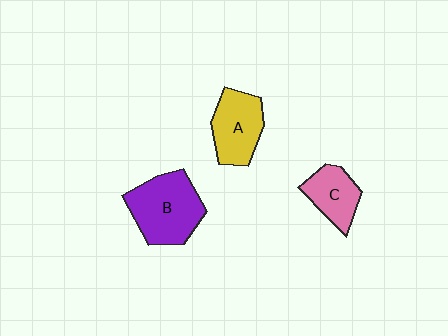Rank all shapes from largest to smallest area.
From largest to smallest: B (purple), A (yellow), C (pink).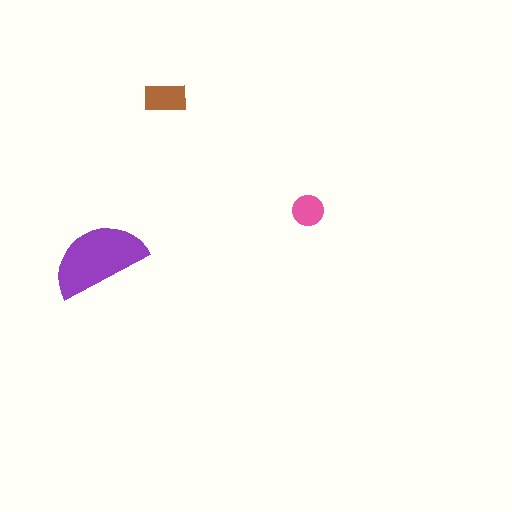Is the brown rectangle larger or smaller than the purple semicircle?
Smaller.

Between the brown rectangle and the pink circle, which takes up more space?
The brown rectangle.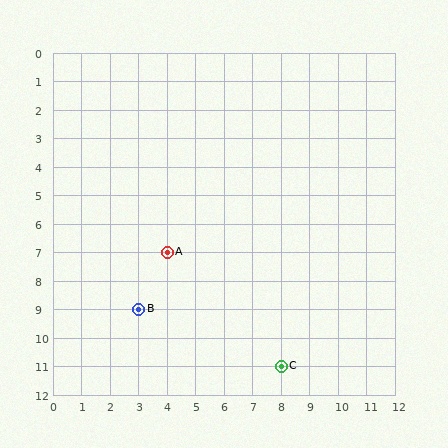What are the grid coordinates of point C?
Point C is at grid coordinates (8, 11).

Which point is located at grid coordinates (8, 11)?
Point C is at (8, 11).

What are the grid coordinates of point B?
Point B is at grid coordinates (3, 9).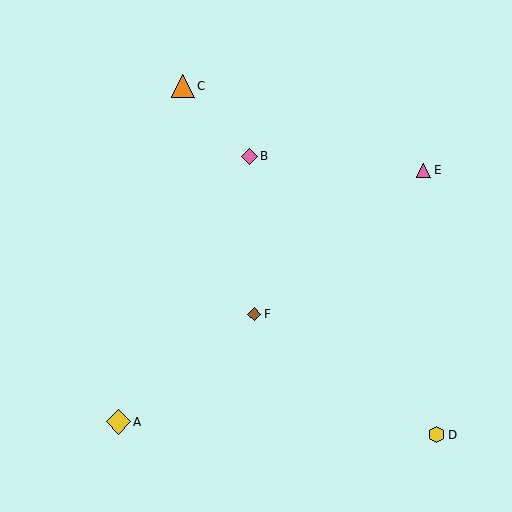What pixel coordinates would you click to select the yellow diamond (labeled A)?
Click at (118, 422) to select the yellow diamond A.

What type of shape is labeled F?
Shape F is a brown diamond.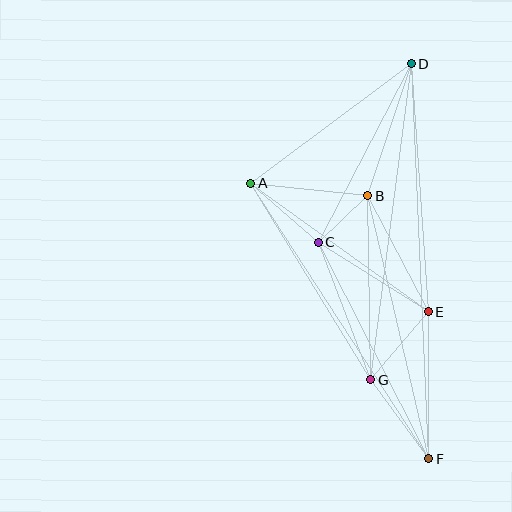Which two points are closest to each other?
Points B and C are closest to each other.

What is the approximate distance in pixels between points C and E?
The distance between C and E is approximately 130 pixels.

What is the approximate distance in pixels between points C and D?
The distance between C and D is approximately 201 pixels.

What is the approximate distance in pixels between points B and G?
The distance between B and G is approximately 184 pixels.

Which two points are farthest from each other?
Points D and F are farthest from each other.